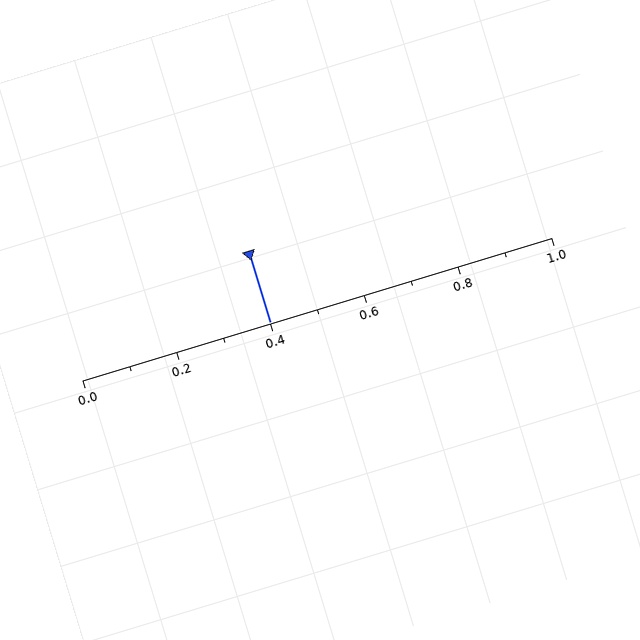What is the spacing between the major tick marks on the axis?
The major ticks are spaced 0.2 apart.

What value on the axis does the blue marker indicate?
The marker indicates approximately 0.4.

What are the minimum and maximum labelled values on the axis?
The axis runs from 0.0 to 1.0.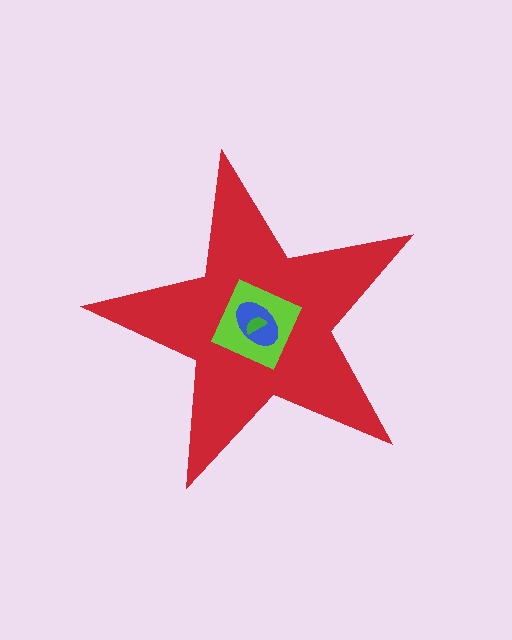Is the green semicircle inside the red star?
Yes.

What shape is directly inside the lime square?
The blue ellipse.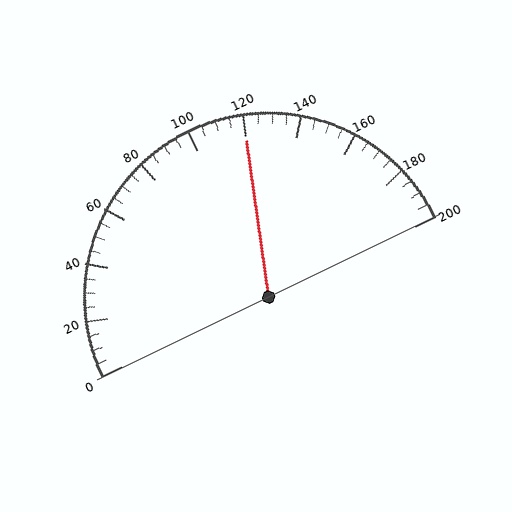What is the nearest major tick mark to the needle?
The nearest major tick mark is 120.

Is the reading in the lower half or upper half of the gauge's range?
The reading is in the upper half of the range (0 to 200).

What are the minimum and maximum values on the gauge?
The gauge ranges from 0 to 200.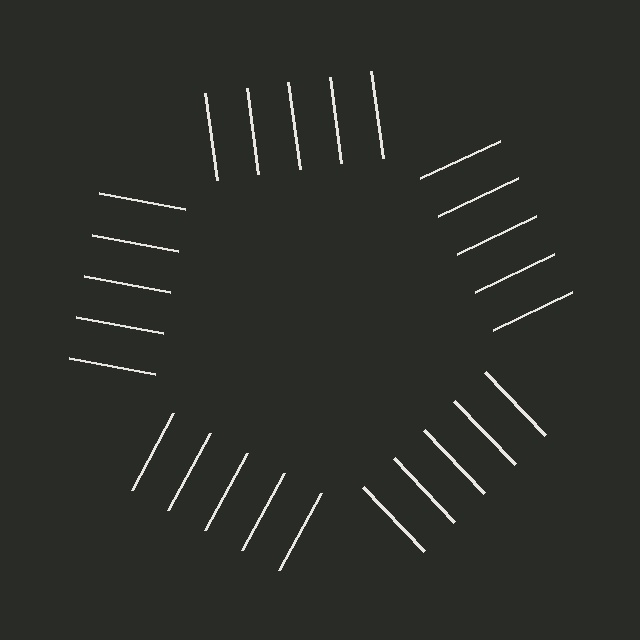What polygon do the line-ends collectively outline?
An illusory pentagon — the line segments terminate on its edges but no continuous stroke is drawn.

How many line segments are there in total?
25 — 5 along each of the 5 edges.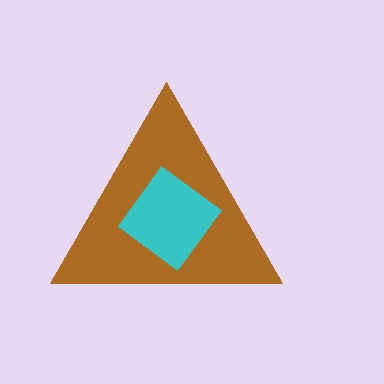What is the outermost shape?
The brown triangle.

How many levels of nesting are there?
2.